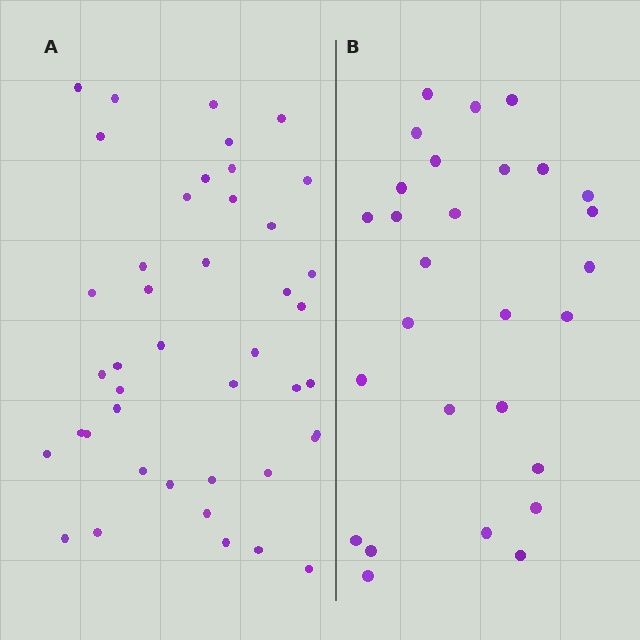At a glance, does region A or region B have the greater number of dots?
Region A (the left region) has more dots.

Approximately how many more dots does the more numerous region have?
Region A has approximately 15 more dots than region B.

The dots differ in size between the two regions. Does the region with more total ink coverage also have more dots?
No. Region B has more total ink coverage because its dots are larger, but region A actually contains more individual dots. Total area can be misleading — the number of items is what matters here.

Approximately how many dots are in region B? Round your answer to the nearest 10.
About 30 dots. (The exact count is 28, which rounds to 30.)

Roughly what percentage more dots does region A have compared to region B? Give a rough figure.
About 55% more.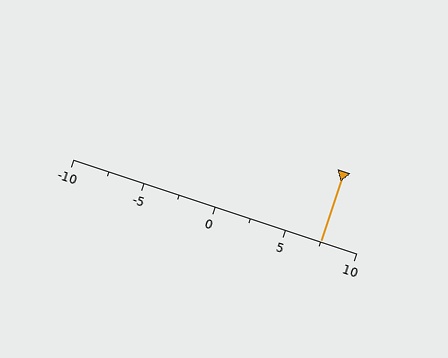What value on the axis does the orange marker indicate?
The marker indicates approximately 7.5.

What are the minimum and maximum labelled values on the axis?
The axis runs from -10 to 10.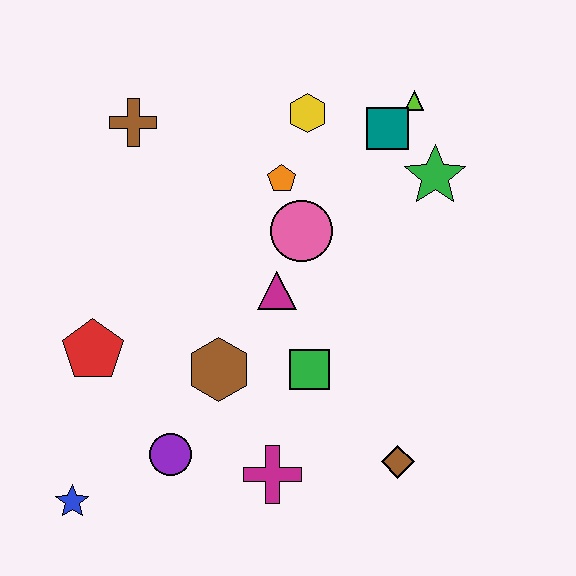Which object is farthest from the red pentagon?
The lime triangle is farthest from the red pentagon.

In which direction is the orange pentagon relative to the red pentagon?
The orange pentagon is to the right of the red pentagon.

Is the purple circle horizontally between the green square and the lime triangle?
No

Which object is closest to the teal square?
The lime triangle is closest to the teal square.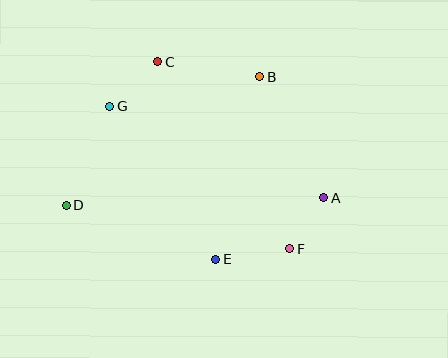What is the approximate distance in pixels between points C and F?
The distance between C and F is approximately 229 pixels.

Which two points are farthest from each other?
Points A and D are farthest from each other.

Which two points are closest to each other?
Points A and F are closest to each other.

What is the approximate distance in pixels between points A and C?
The distance between A and C is approximately 215 pixels.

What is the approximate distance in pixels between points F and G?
The distance between F and G is approximately 230 pixels.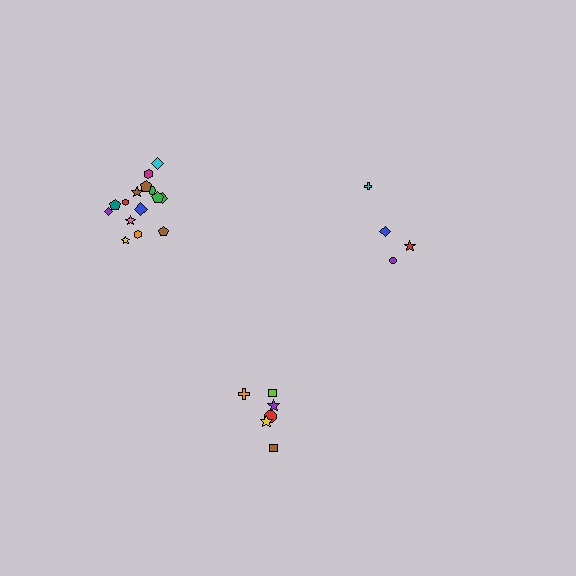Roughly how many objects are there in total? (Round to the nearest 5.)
Roughly 25 objects in total.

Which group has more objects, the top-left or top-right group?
The top-left group.